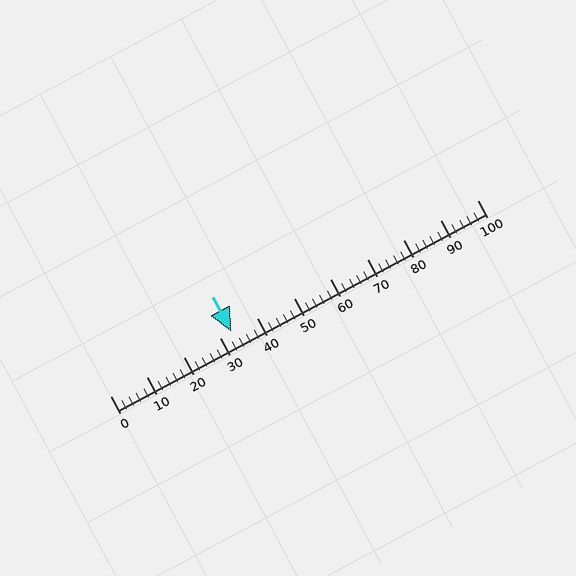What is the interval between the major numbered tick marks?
The major tick marks are spaced 10 units apart.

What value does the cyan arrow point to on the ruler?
The cyan arrow points to approximately 33.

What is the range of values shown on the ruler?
The ruler shows values from 0 to 100.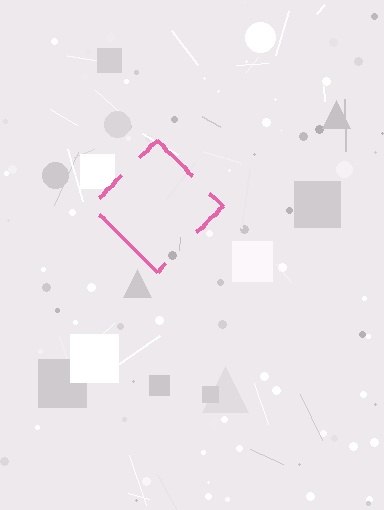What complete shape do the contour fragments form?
The contour fragments form a diamond.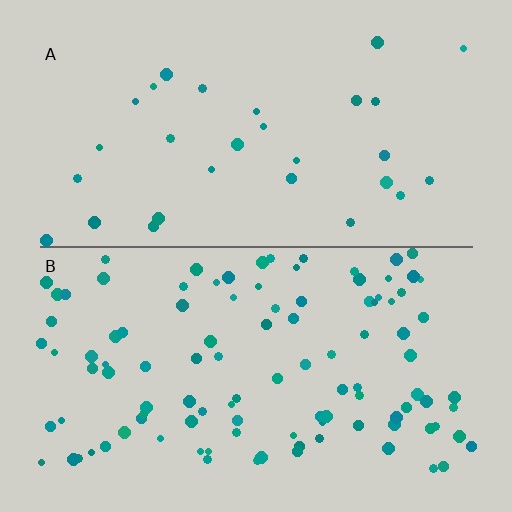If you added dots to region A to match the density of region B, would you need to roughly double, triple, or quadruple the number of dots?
Approximately quadruple.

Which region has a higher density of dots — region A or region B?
B (the bottom).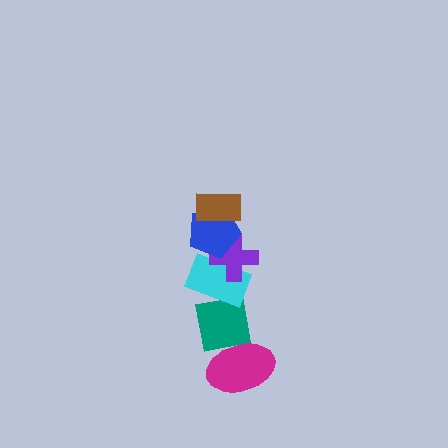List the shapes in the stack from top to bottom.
From top to bottom: the brown rectangle, the blue pentagon, the purple cross, the cyan rectangle, the teal square, the magenta ellipse.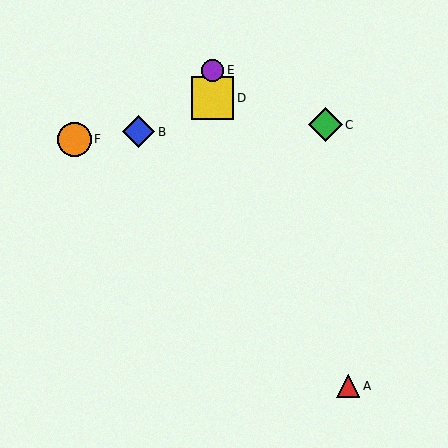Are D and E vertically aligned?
Yes, both are at x≈213.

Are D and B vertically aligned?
No, D is at x≈213 and B is at x≈138.